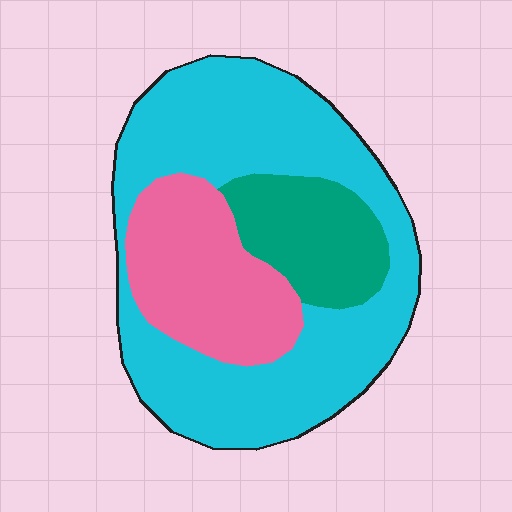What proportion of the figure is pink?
Pink covers 24% of the figure.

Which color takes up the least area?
Teal, at roughly 15%.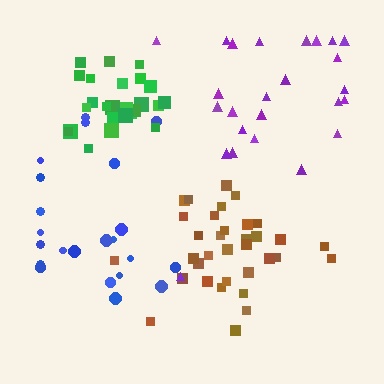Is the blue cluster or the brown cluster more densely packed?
Brown.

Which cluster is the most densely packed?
Green.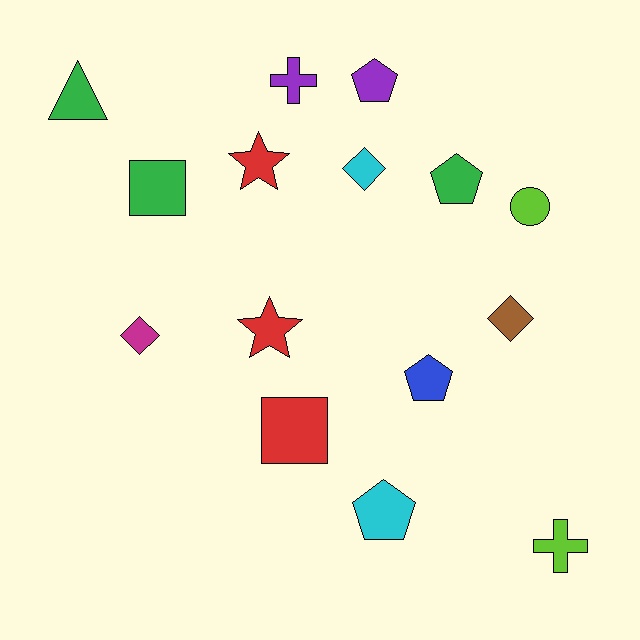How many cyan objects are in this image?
There are 2 cyan objects.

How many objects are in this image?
There are 15 objects.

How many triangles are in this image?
There is 1 triangle.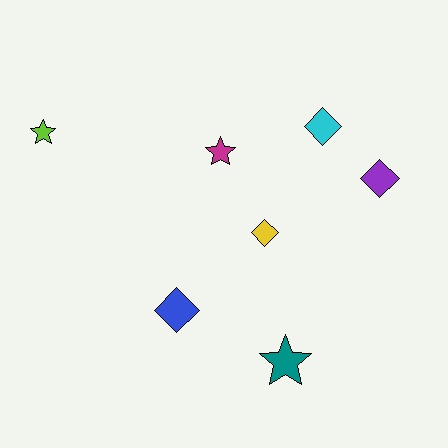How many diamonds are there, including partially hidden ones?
There are 4 diamonds.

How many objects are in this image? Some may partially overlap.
There are 7 objects.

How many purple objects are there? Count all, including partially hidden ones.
There is 1 purple object.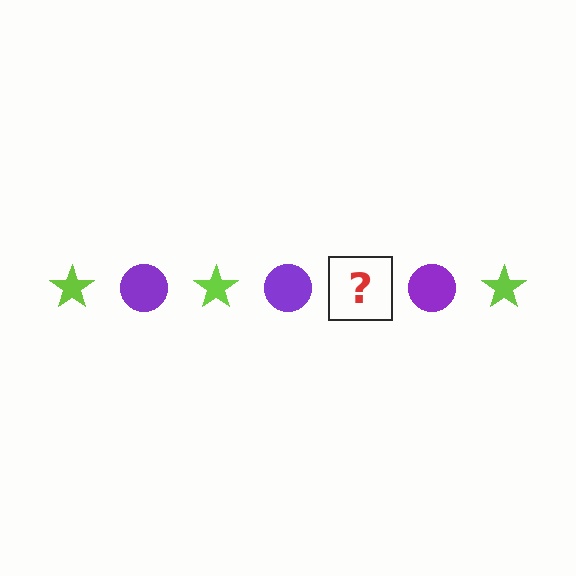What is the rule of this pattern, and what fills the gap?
The rule is that the pattern alternates between lime star and purple circle. The gap should be filled with a lime star.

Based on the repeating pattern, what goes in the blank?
The blank should be a lime star.